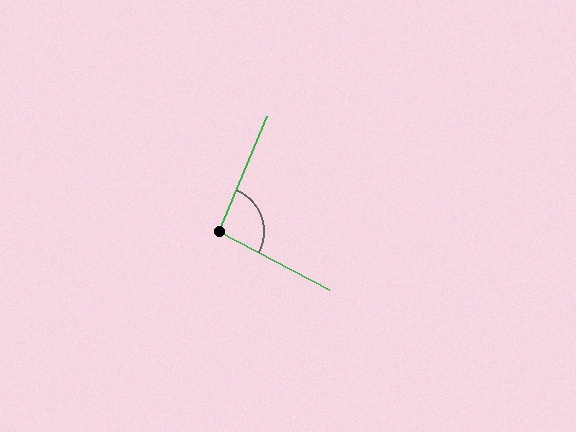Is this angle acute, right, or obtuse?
It is approximately a right angle.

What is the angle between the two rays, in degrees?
Approximately 95 degrees.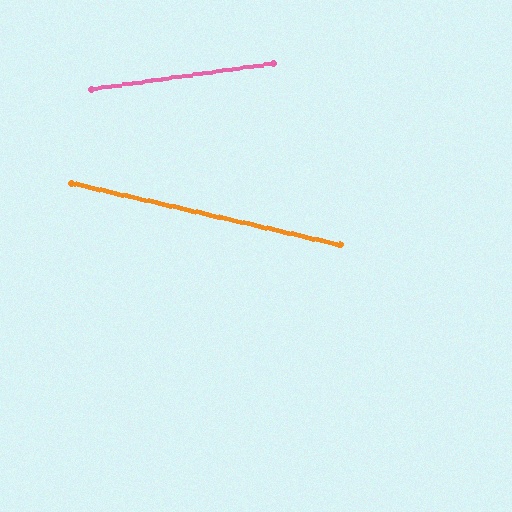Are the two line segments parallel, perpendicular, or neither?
Neither parallel nor perpendicular — they differ by about 21°.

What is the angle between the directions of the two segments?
Approximately 21 degrees.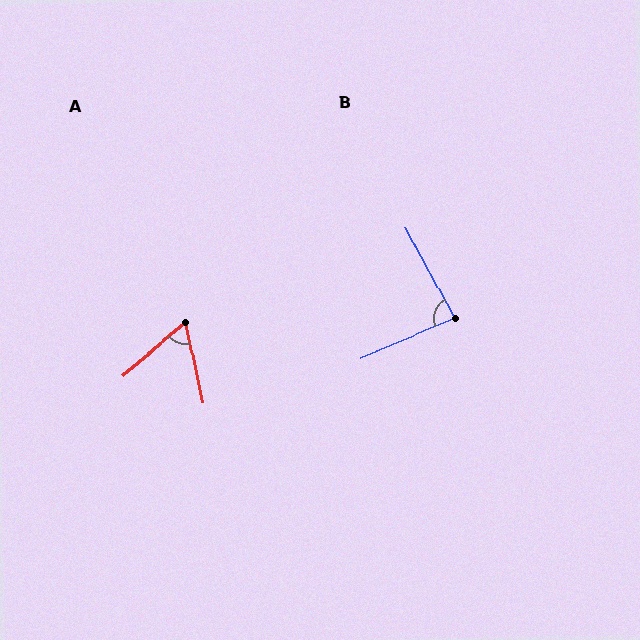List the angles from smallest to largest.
A (62°), B (85°).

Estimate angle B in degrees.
Approximately 85 degrees.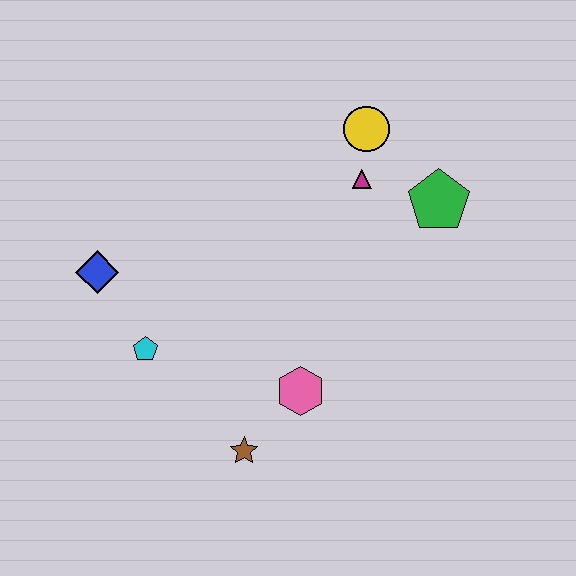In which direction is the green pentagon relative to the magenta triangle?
The green pentagon is to the right of the magenta triangle.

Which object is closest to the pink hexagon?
The brown star is closest to the pink hexagon.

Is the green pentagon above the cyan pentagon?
Yes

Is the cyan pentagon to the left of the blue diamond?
No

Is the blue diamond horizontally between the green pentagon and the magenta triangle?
No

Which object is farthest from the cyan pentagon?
The green pentagon is farthest from the cyan pentagon.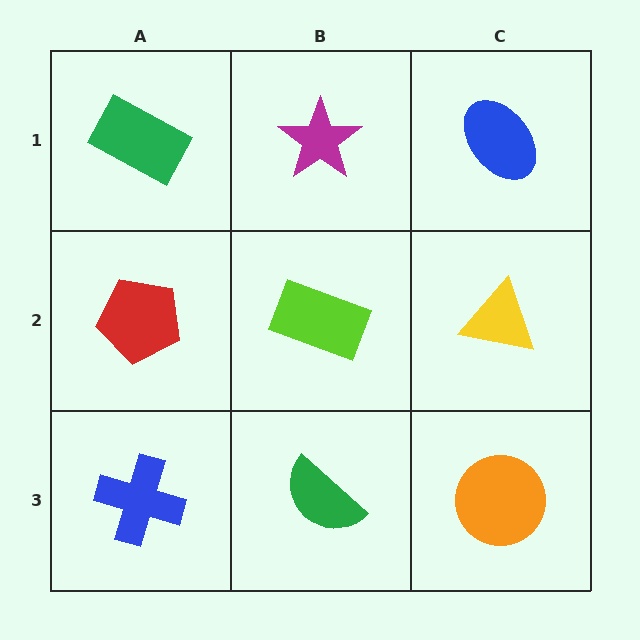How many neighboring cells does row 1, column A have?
2.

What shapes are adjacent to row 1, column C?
A yellow triangle (row 2, column C), a magenta star (row 1, column B).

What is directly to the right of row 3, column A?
A green semicircle.